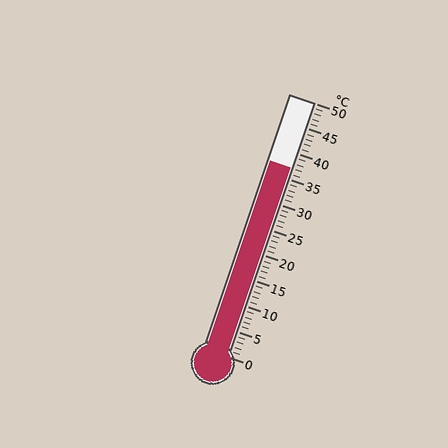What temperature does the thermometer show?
The thermometer shows approximately 37°C.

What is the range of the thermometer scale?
The thermometer scale ranges from 0°C to 50°C.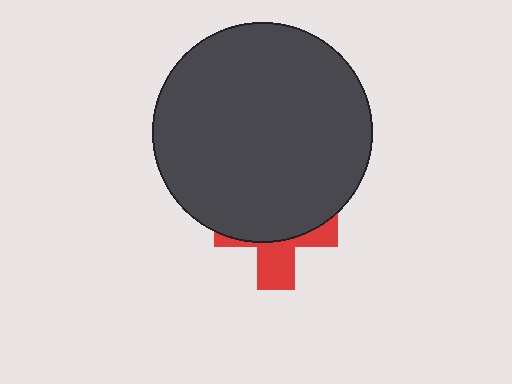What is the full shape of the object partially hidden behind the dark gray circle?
The partially hidden object is a red cross.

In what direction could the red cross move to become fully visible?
The red cross could move down. That would shift it out from behind the dark gray circle entirely.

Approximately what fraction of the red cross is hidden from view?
Roughly 62% of the red cross is hidden behind the dark gray circle.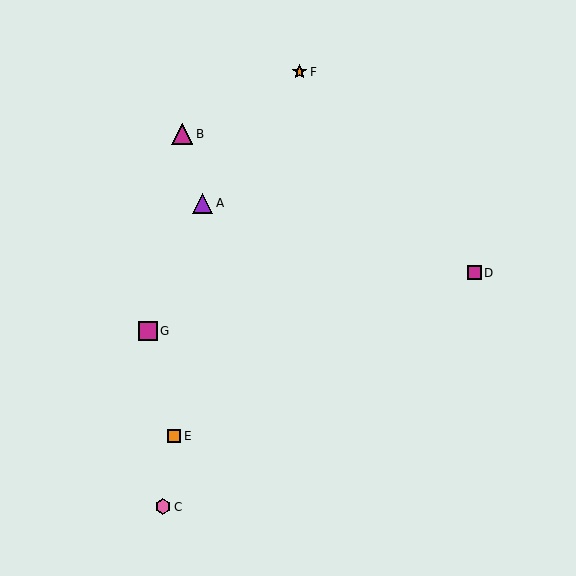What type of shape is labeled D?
Shape D is a magenta square.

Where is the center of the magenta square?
The center of the magenta square is at (474, 273).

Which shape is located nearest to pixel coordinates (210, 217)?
The purple triangle (labeled A) at (203, 203) is nearest to that location.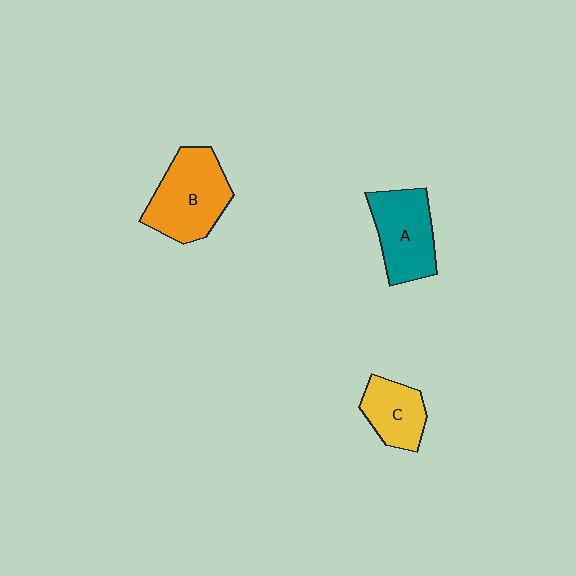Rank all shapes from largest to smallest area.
From largest to smallest: B (orange), A (teal), C (yellow).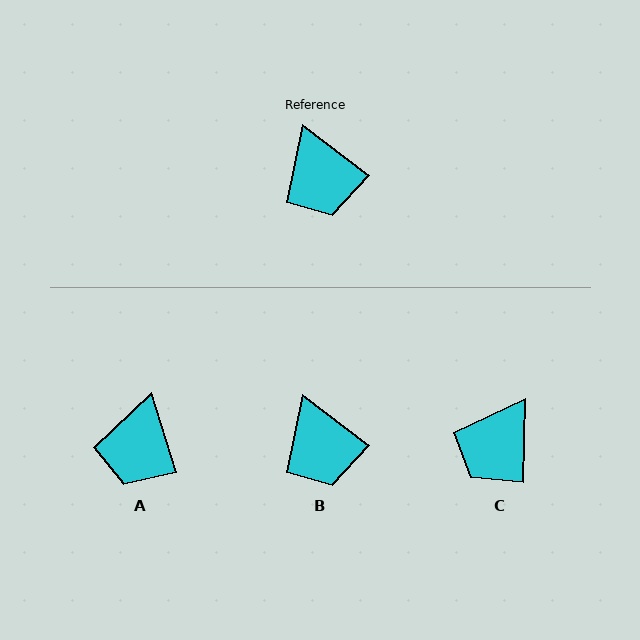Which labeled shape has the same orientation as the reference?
B.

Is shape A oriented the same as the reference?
No, it is off by about 35 degrees.